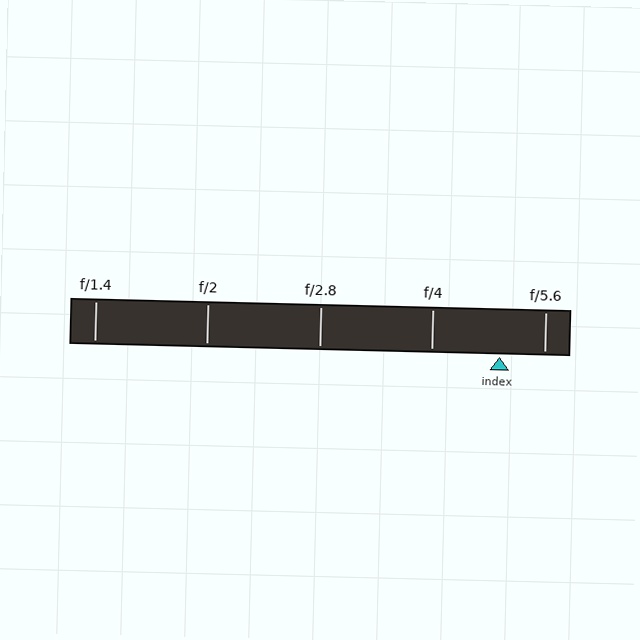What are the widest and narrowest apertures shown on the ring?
The widest aperture shown is f/1.4 and the narrowest is f/5.6.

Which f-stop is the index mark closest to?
The index mark is closest to f/5.6.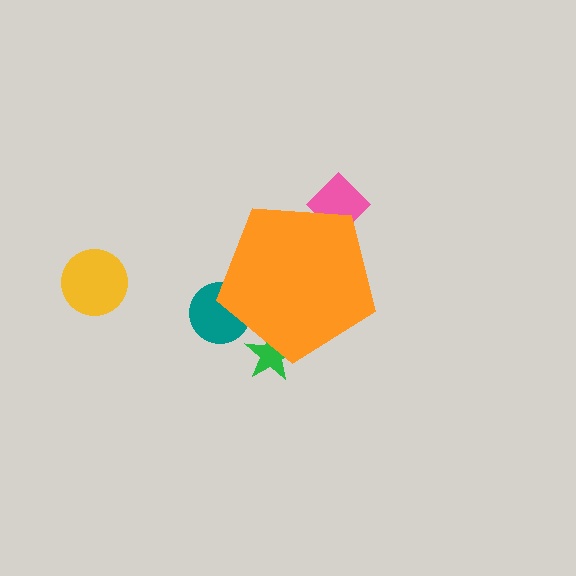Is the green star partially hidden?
Yes, the green star is partially hidden behind the orange pentagon.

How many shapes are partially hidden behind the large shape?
3 shapes are partially hidden.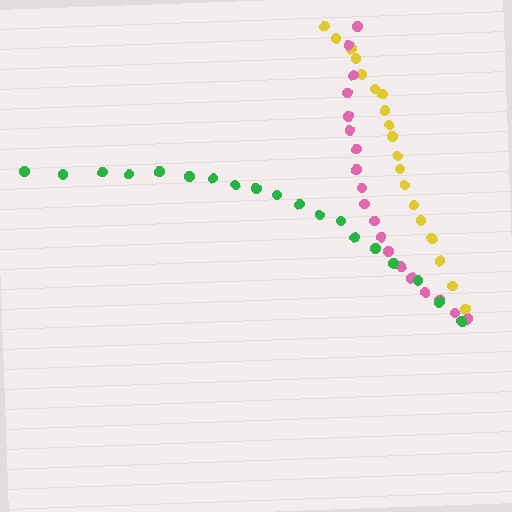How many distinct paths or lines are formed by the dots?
There are 3 distinct paths.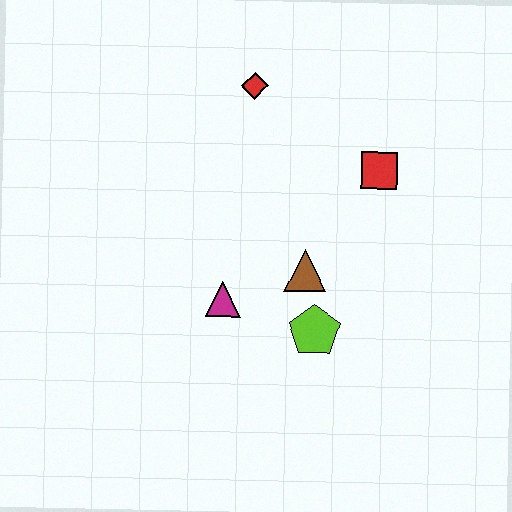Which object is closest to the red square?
The brown triangle is closest to the red square.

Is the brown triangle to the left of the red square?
Yes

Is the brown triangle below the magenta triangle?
No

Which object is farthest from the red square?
The magenta triangle is farthest from the red square.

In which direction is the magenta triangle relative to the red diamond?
The magenta triangle is below the red diamond.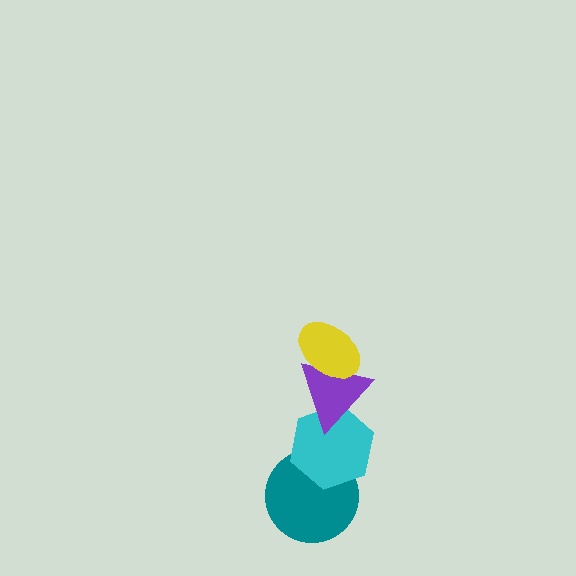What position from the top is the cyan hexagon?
The cyan hexagon is 3rd from the top.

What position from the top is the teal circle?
The teal circle is 4th from the top.